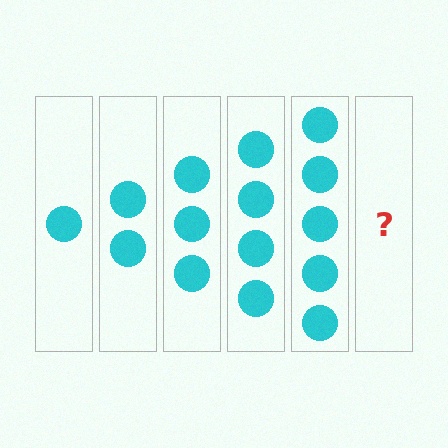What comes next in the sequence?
The next element should be 6 circles.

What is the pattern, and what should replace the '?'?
The pattern is that each step adds one more circle. The '?' should be 6 circles.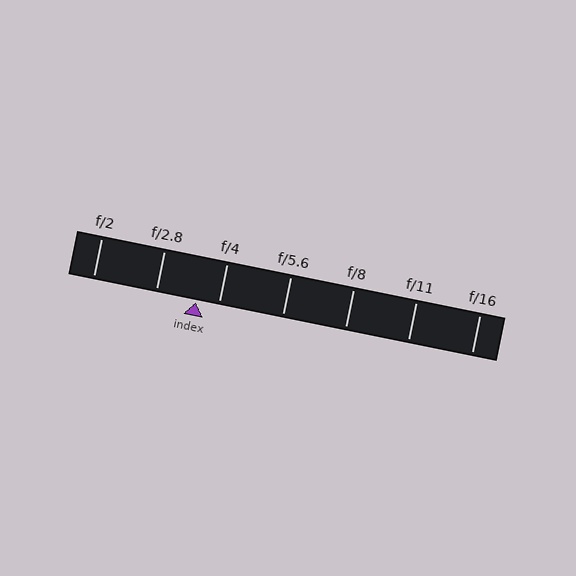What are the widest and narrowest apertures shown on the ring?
The widest aperture shown is f/2 and the narrowest is f/16.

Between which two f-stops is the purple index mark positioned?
The index mark is between f/2.8 and f/4.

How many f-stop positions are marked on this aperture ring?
There are 7 f-stop positions marked.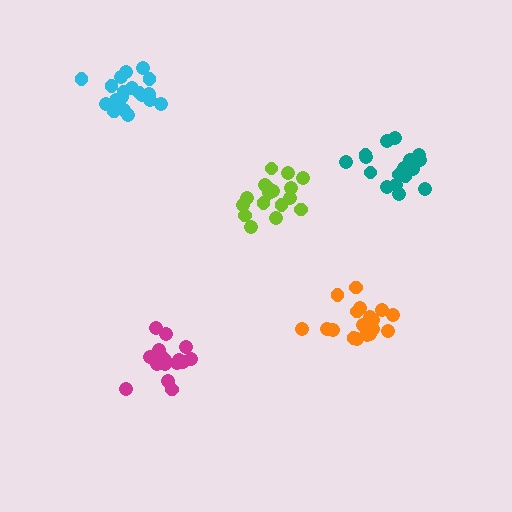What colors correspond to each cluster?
The clusters are colored: cyan, teal, magenta, lime, orange.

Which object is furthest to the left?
The cyan cluster is leftmost.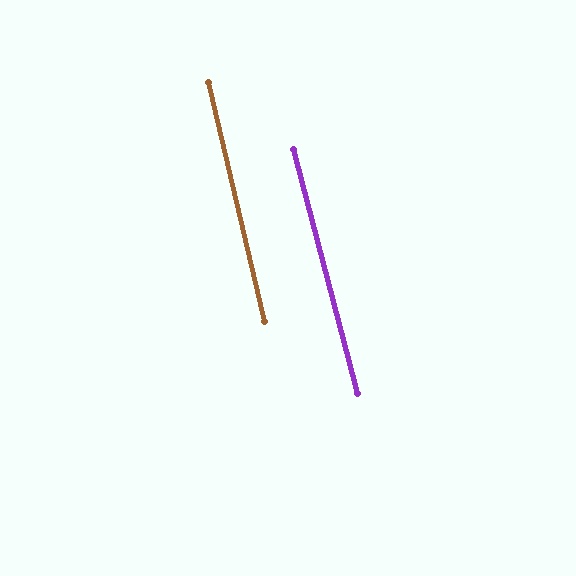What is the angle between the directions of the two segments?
Approximately 2 degrees.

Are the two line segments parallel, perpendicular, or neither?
Parallel — their directions differ by only 1.6°.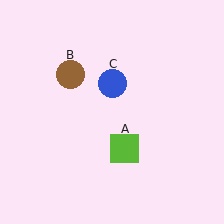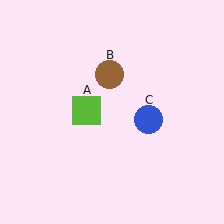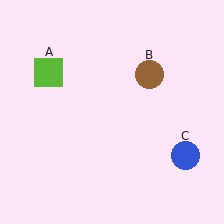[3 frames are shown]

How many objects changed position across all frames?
3 objects changed position: lime square (object A), brown circle (object B), blue circle (object C).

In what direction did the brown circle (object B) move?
The brown circle (object B) moved right.